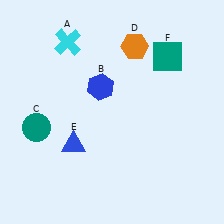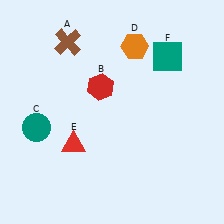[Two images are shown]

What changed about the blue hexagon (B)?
In Image 1, B is blue. In Image 2, it changed to red.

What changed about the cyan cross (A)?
In Image 1, A is cyan. In Image 2, it changed to brown.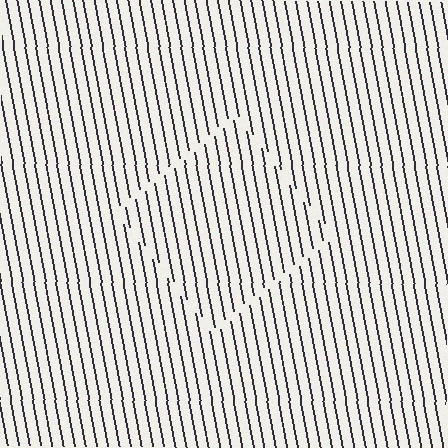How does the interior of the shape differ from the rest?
The interior of the shape contains the same grating, shifted by half a period — the contour is defined by the phase discontinuity where line-ends from the inner and outer gratings abut.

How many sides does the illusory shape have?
4 sides — the line-ends trace a square.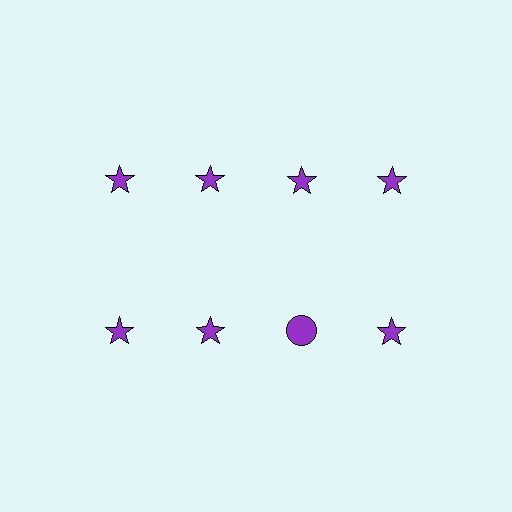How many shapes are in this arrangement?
There are 8 shapes arranged in a grid pattern.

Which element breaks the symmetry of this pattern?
The purple circle in the second row, center column breaks the symmetry. All other shapes are purple stars.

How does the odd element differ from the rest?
It has a different shape: circle instead of star.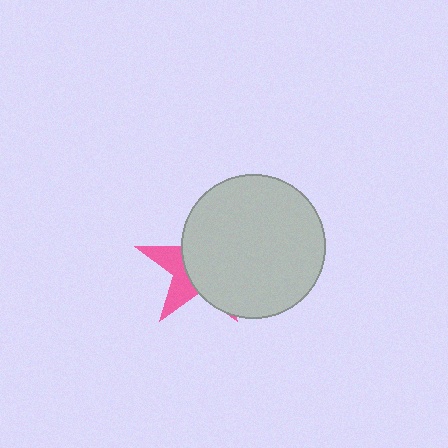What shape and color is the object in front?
The object in front is a light gray circle.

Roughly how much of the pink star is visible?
A small part of it is visible (roughly 33%).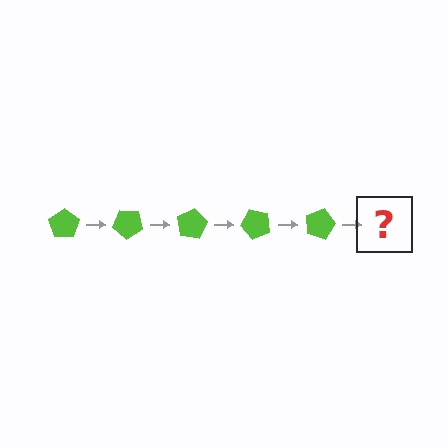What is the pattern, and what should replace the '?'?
The pattern is that the pentagon rotates 40 degrees each step. The '?' should be a lime pentagon rotated 200 degrees.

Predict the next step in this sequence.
The next step is a lime pentagon rotated 200 degrees.